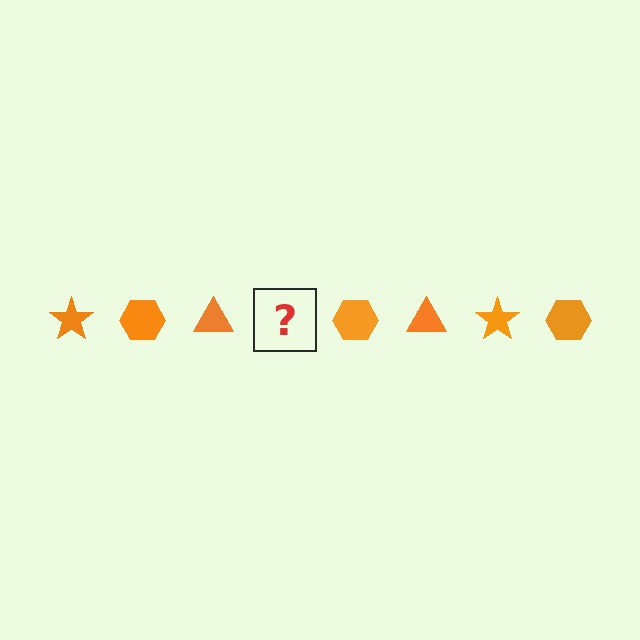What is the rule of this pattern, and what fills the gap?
The rule is that the pattern cycles through star, hexagon, triangle shapes in orange. The gap should be filled with an orange star.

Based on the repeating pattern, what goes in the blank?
The blank should be an orange star.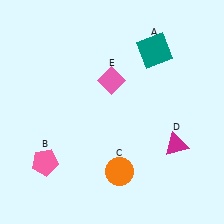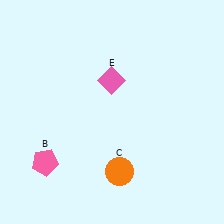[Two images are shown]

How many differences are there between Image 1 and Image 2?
There are 2 differences between the two images.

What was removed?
The magenta triangle (D), the teal square (A) were removed in Image 2.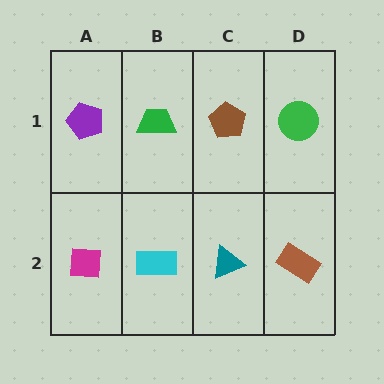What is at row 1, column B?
A green trapezoid.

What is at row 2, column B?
A cyan rectangle.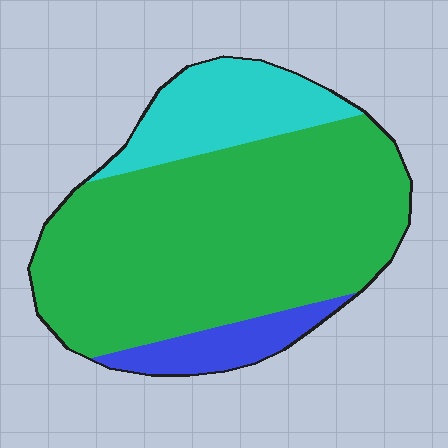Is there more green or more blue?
Green.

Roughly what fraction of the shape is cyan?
Cyan covers 18% of the shape.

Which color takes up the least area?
Blue, at roughly 10%.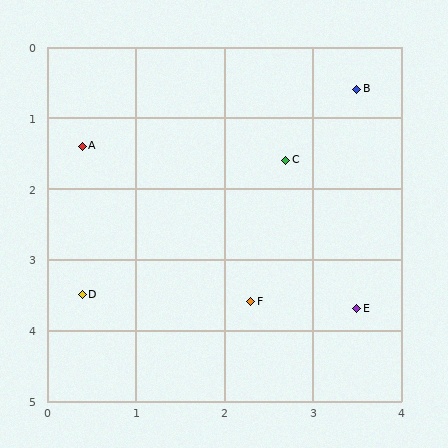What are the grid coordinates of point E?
Point E is at approximately (3.5, 3.7).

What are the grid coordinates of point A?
Point A is at approximately (0.4, 1.4).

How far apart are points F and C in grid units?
Points F and C are about 2.0 grid units apart.